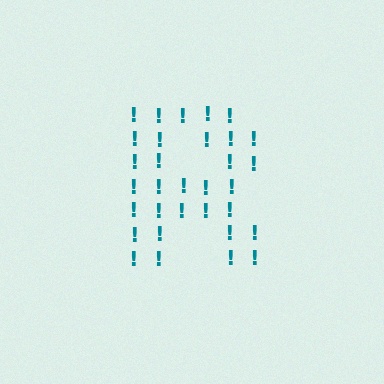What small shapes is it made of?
It is made of small exclamation marks.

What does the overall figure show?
The overall figure shows the letter R.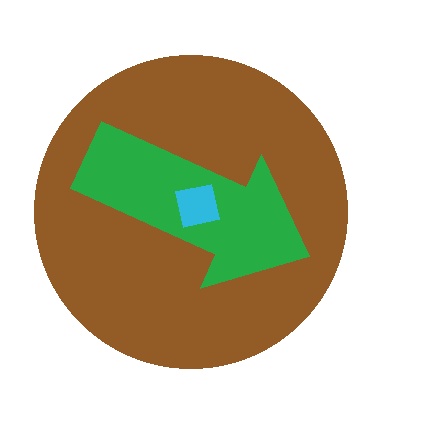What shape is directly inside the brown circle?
The green arrow.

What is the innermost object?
The cyan square.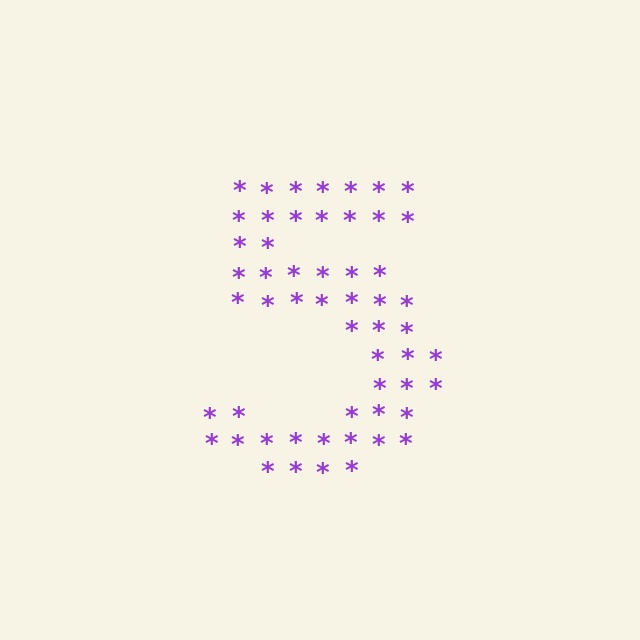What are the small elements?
The small elements are asterisks.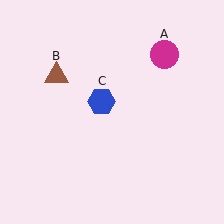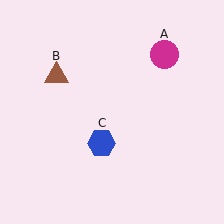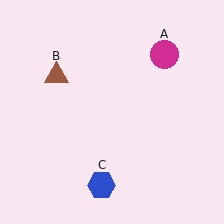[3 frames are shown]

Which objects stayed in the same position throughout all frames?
Magenta circle (object A) and brown triangle (object B) remained stationary.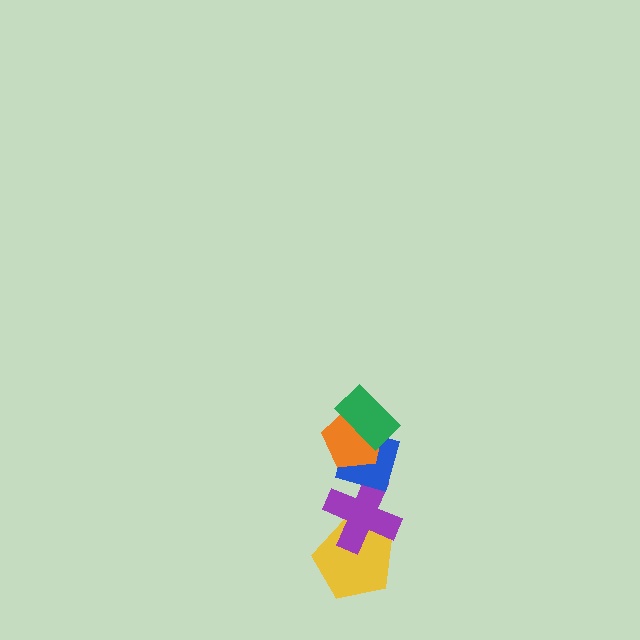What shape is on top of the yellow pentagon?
The purple cross is on top of the yellow pentagon.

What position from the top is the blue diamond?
The blue diamond is 3rd from the top.